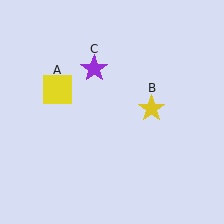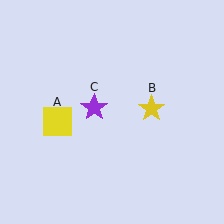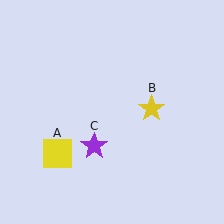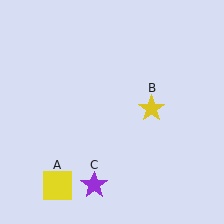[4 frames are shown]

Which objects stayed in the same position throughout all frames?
Yellow star (object B) remained stationary.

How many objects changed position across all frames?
2 objects changed position: yellow square (object A), purple star (object C).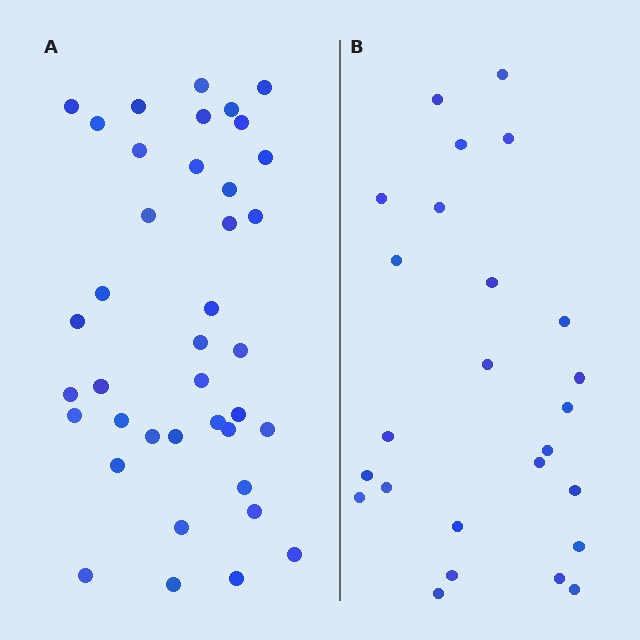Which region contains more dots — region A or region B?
Region A (the left region) has more dots.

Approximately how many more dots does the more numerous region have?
Region A has approximately 15 more dots than region B.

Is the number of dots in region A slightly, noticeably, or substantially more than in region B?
Region A has substantially more. The ratio is roughly 1.6 to 1.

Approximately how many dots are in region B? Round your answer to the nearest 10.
About 20 dots. (The exact count is 25, which rounds to 20.)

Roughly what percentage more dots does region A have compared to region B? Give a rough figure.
About 55% more.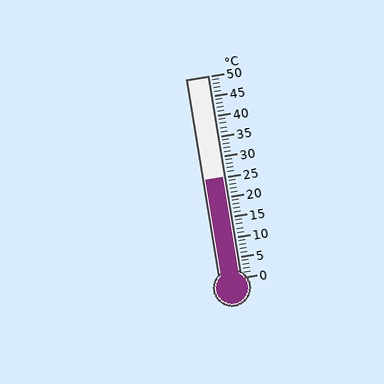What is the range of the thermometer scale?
The thermometer scale ranges from 0°C to 50°C.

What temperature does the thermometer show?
The thermometer shows approximately 25°C.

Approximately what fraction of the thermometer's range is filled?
The thermometer is filled to approximately 50% of its range.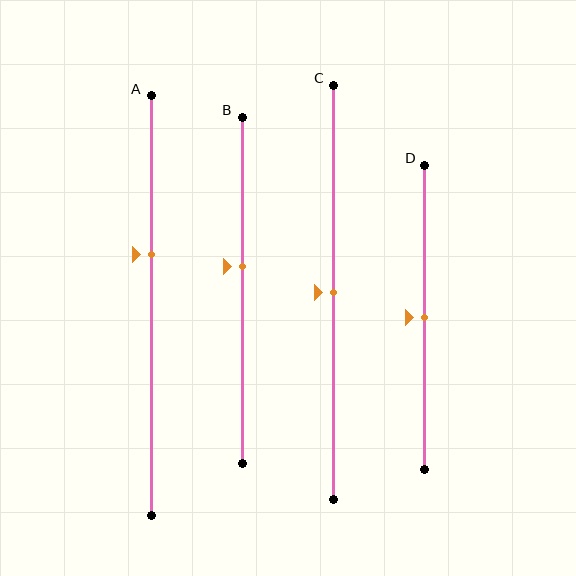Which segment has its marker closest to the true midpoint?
Segment C has its marker closest to the true midpoint.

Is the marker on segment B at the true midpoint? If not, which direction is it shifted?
No, the marker on segment B is shifted upward by about 7% of the segment length.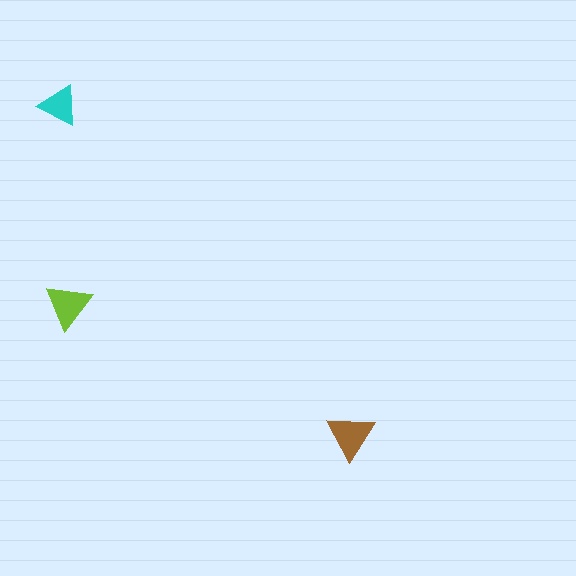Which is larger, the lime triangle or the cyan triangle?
The lime one.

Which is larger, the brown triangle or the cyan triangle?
The brown one.